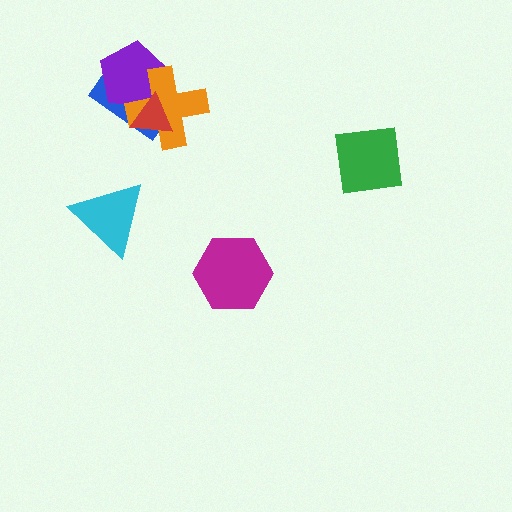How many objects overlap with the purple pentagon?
3 objects overlap with the purple pentagon.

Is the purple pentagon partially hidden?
Yes, it is partially covered by another shape.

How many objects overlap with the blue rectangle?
3 objects overlap with the blue rectangle.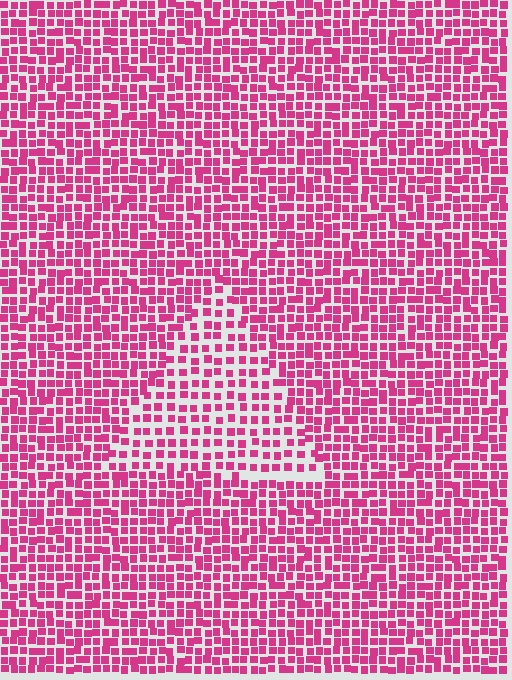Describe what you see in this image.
The image contains small magenta elements arranged at two different densities. A triangle-shaped region is visible where the elements are less densely packed than the surrounding area.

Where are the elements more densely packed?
The elements are more densely packed outside the triangle boundary.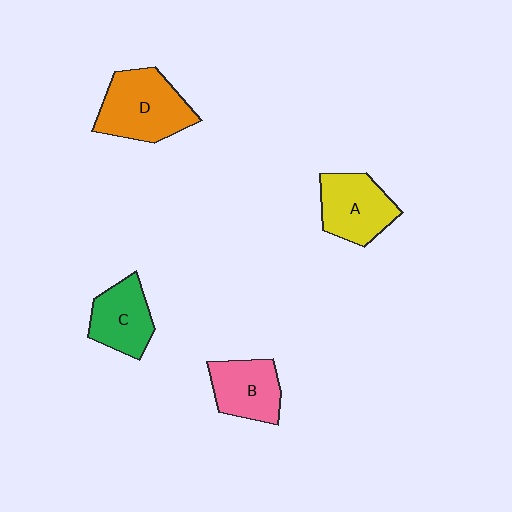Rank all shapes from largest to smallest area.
From largest to smallest: D (orange), A (yellow), B (pink), C (green).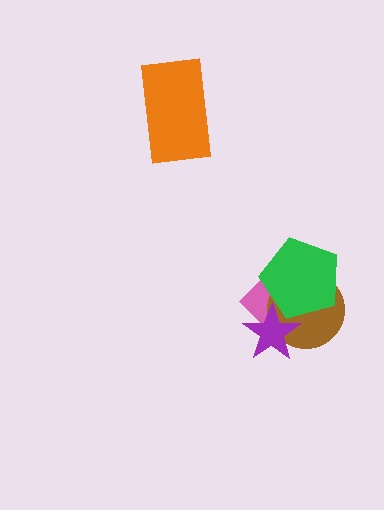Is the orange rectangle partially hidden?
No, no other shape covers it.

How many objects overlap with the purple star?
3 objects overlap with the purple star.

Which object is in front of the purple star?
The green pentagon is in front of the purple star.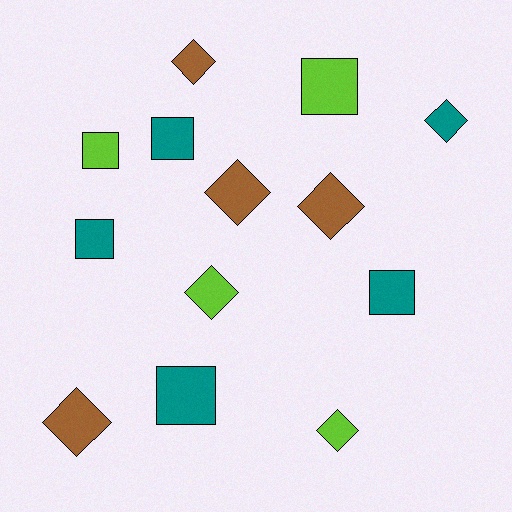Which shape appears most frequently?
Diamond, with 7 objects.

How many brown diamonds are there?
There are 4 brown diamonds.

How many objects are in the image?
There are 13 objects.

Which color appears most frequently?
Teal, with 5 objects.